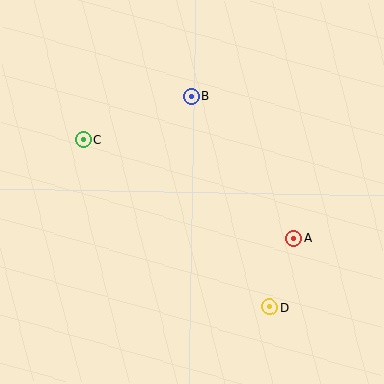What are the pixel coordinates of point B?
Point B is at (191, 96).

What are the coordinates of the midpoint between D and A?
The midpoint between D and A is at (282, 273).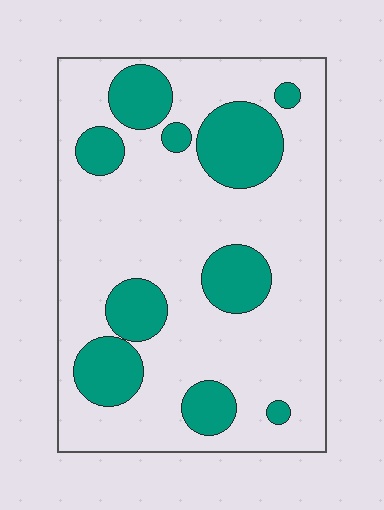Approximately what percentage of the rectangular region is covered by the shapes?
Approximately 25%.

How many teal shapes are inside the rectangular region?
10.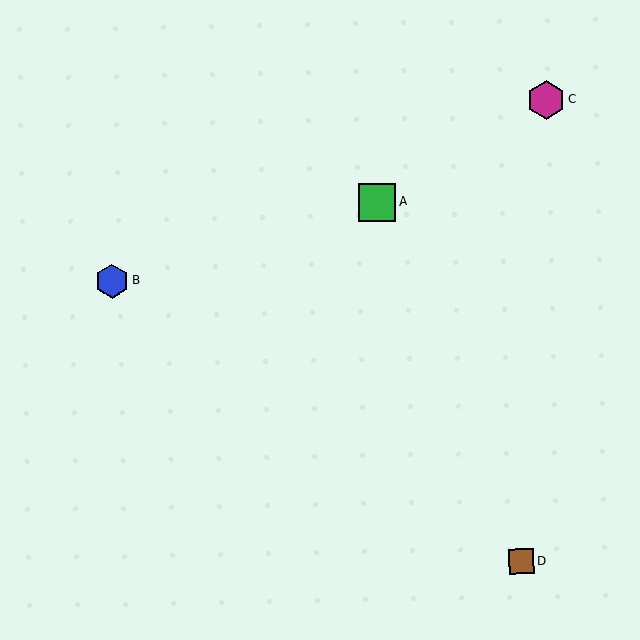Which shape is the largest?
The magenta hexagon (labeled C) is the largest.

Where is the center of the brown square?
The center of the brown square is at (522, 561).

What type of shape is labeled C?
Shape C is a magenta hexagon.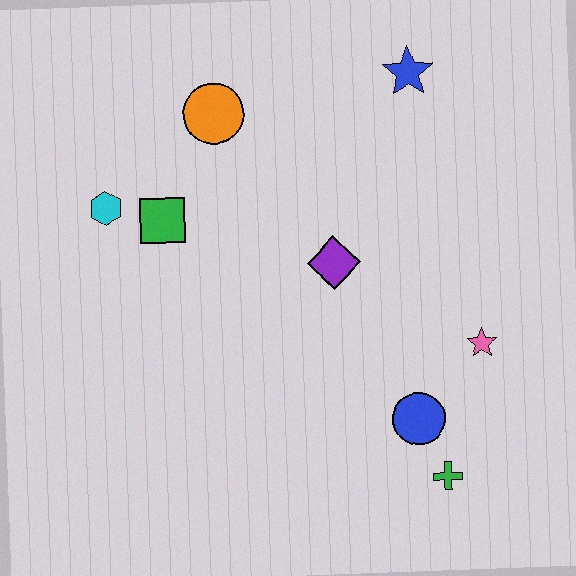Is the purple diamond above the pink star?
Yes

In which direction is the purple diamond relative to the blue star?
The purple diamond is below the blue star.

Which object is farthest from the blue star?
The green cross is farthest from the blue star.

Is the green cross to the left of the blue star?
No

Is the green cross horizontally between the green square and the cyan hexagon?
No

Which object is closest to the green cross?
The blue circle is closest to the green cross.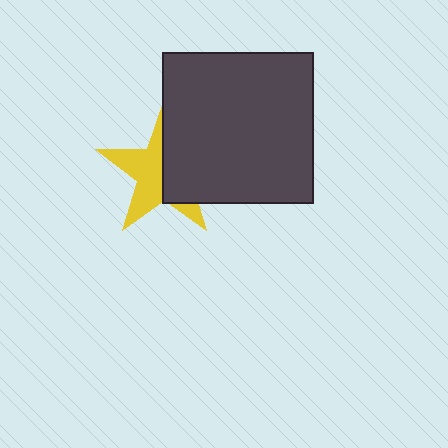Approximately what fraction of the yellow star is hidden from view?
Roughly 48% of the yellow star is hidden behind the dark gray square.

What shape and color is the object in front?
The object in front is a dark gray square.